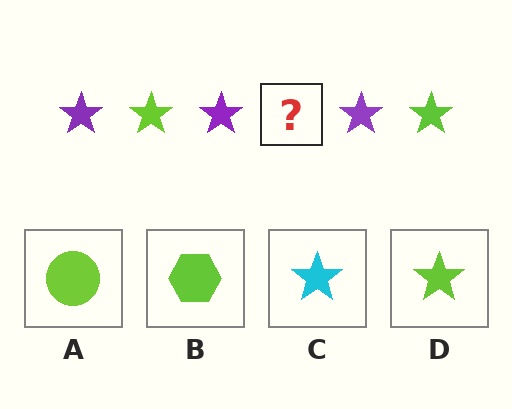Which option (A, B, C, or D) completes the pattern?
D.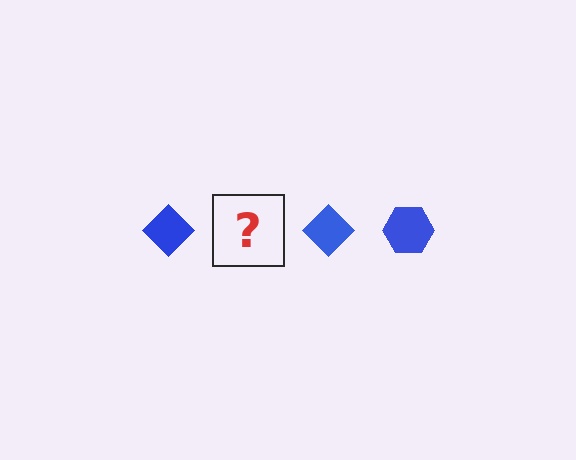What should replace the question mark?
The question mark should be replaced with a blue hexagon.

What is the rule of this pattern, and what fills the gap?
The rule is that the pattern cycles through diamond, hexagon shapes in blue. The gap should be filled with a blue hexagon.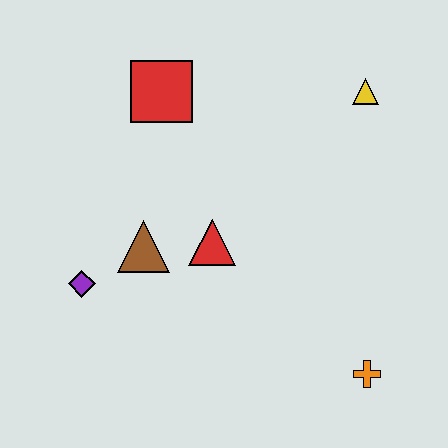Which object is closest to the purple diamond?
The brown triangle is closest to the purple diamond.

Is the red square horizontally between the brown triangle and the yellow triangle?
Yes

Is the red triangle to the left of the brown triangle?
No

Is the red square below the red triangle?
No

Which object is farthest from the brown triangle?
The yellow triangle is farthest from the brown triangle.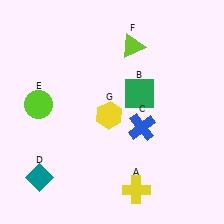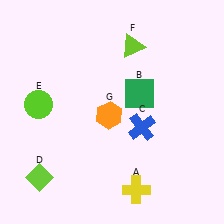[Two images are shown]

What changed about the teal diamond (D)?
In Image 1, D is teal. In Image 2, it changed to lime.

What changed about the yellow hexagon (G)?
In Image 1, G is yellow. In Image 2, it changed to orange.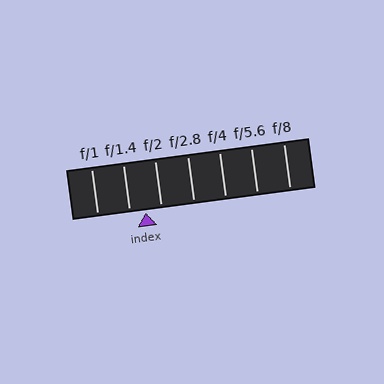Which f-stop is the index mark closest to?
The index mark is closest to f/1.4.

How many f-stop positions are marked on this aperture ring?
There are 7 f-stop positions marked.